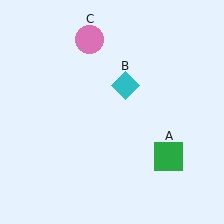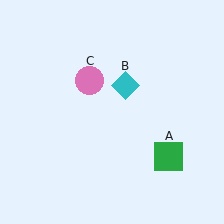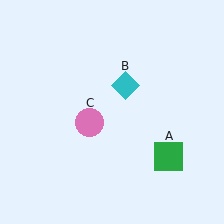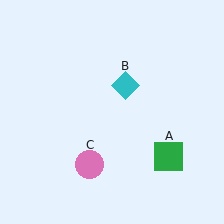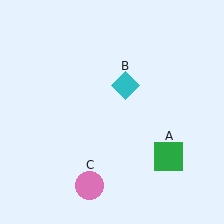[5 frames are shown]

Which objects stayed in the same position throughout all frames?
Green square (object A) and cyan diamond (object B) remained stationary.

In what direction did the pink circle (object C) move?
The pink circle (object C) moved down.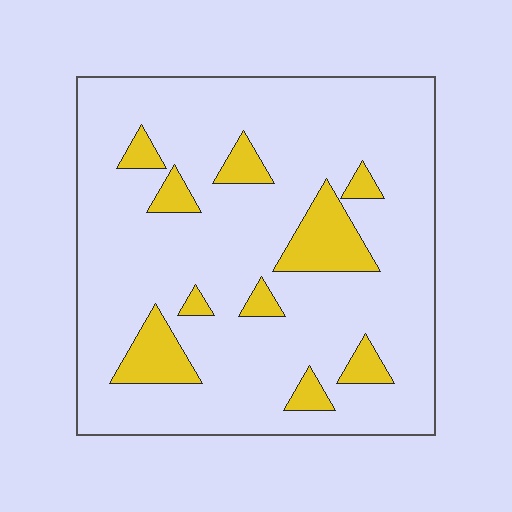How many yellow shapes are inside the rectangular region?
10.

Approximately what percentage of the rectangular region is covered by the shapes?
Approximately 15%.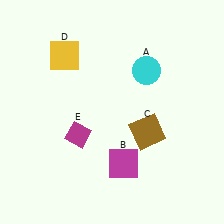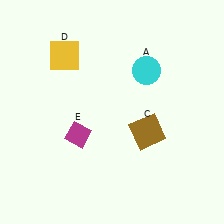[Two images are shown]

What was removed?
The magenta square (B) was removed in Image 2.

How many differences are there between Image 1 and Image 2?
There is 1 difference between the two images.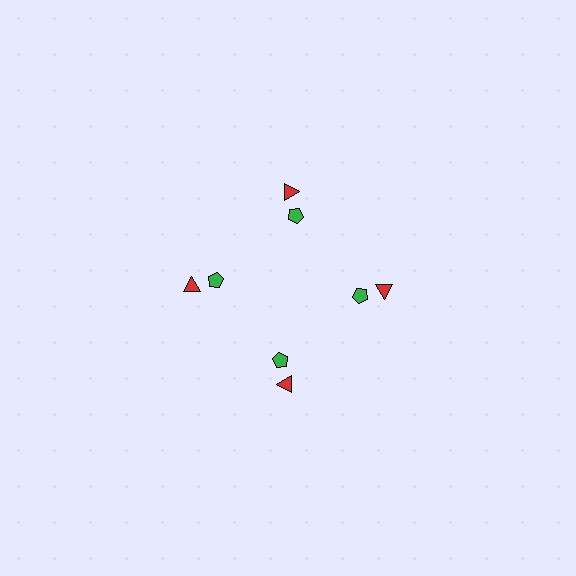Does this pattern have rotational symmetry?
Yes, this pattern has 4-fold rotational symmetry. It looks the same after rotating 90 degrees around the center.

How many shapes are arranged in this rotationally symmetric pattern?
There are 8 shapes, arranged in 4 groups of 2.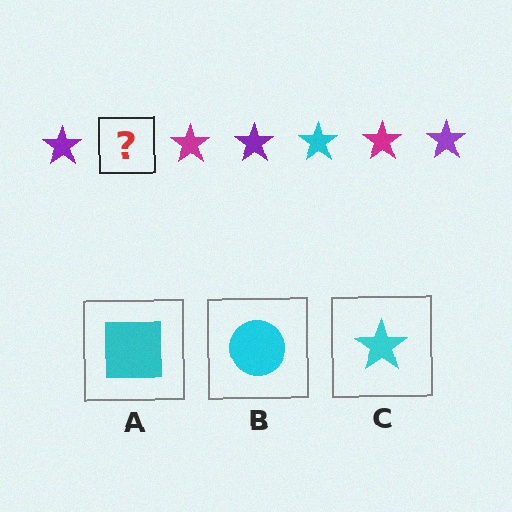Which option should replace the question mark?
Option C.